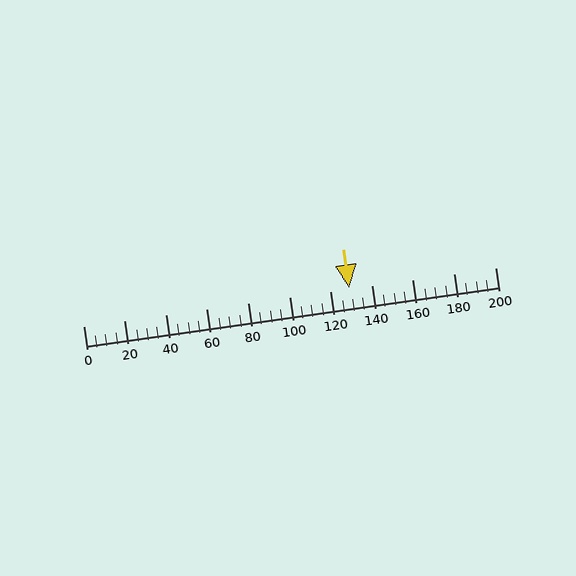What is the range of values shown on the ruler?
The ruler shows values from 0 to 200.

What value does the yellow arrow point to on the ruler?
The yellow arrow points to approximately 129.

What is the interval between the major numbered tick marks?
The major tick marks are spaced 20 units apart.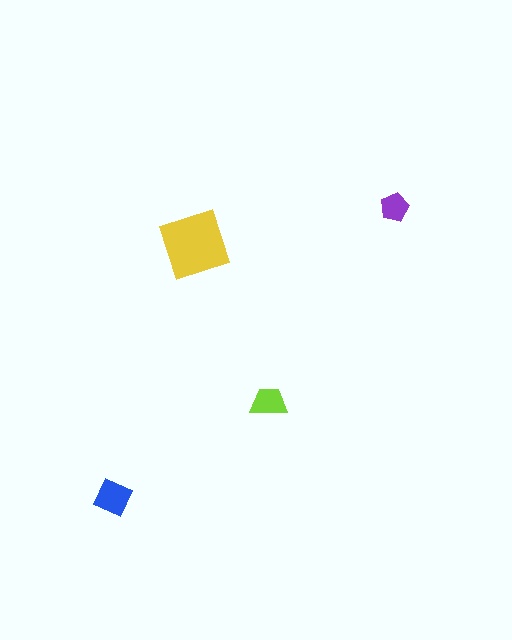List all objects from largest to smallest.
The yellow diamond, the blue square, the lime trapezoid, the purple pentagon.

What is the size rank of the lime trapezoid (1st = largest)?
3rd.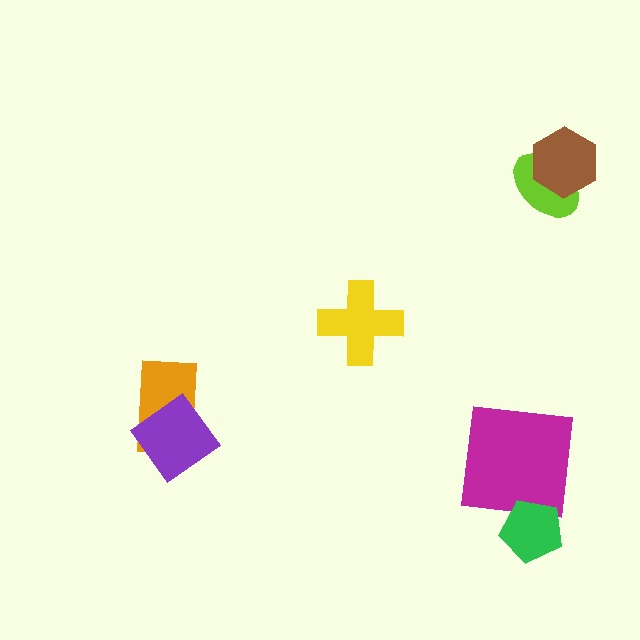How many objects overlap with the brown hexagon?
1 object overlaps with the brown hexagon.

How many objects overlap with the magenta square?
1 object overlaps with the magenta square.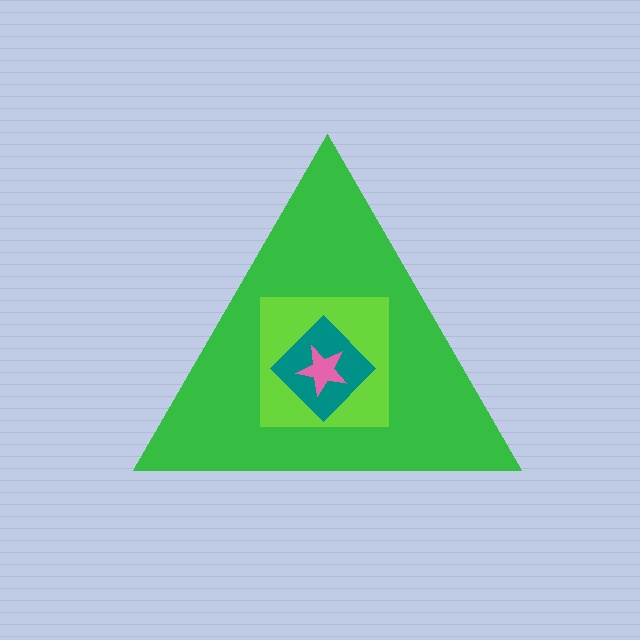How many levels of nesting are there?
4.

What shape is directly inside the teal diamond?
The pink star.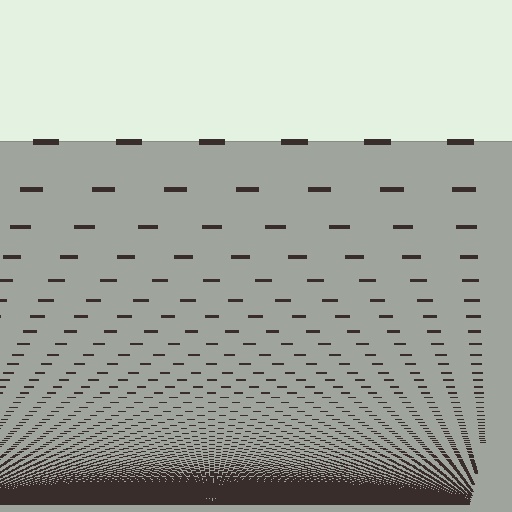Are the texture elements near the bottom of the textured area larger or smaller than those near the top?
Smaller. The gradient is inverted — elements near the bottom are smaller and denser.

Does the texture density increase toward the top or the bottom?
Density increases toward the bottom.